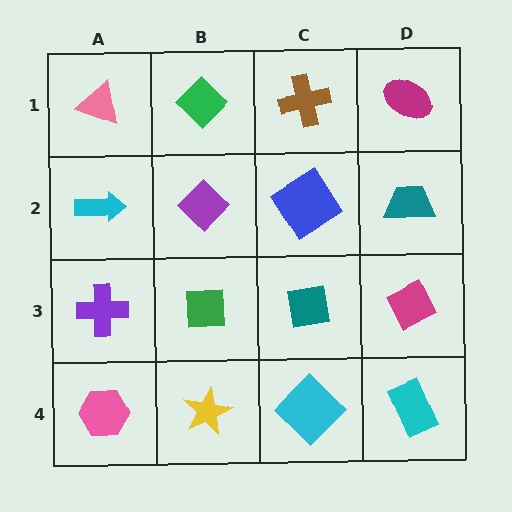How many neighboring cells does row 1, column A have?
2.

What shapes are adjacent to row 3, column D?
A teal trapezoid (row 2, column D), a cyan rectangle (row 4, column D), a teal square (row 3, column C).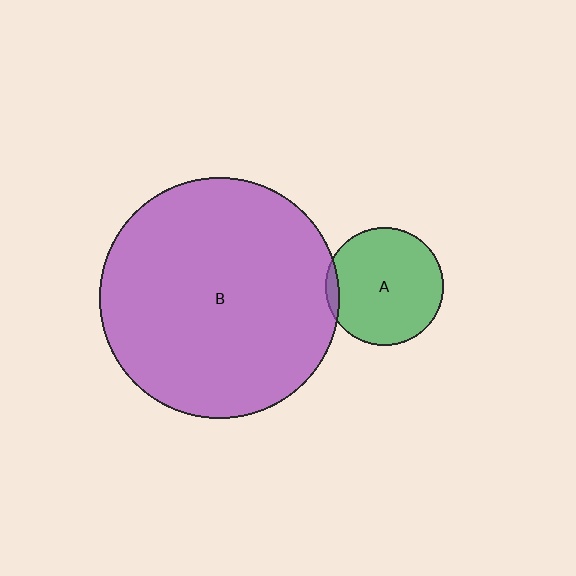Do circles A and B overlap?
Yes.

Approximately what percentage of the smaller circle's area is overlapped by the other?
Approximately 5%.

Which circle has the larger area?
Circle B (purple).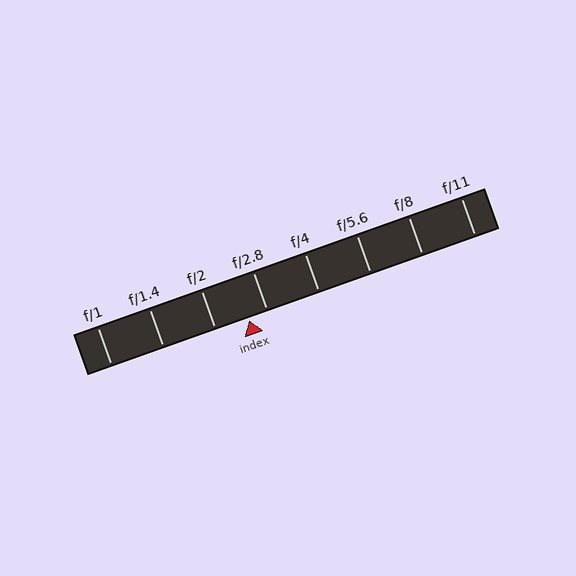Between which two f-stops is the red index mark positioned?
The index mark is between f/2 and f/2.8.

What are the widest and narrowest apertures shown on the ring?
The widest aperture shown is f/1 and the narrowest is f/11.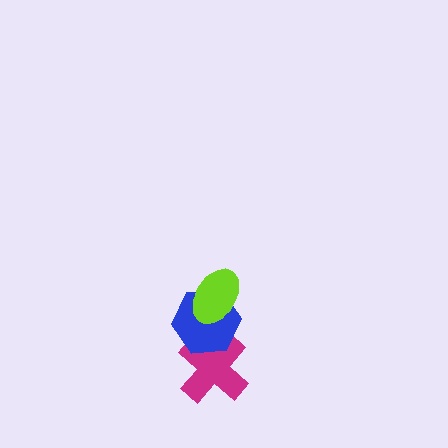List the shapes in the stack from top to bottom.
From top to bottom: the lime ellipse, the blue hexagon, the magenta cross.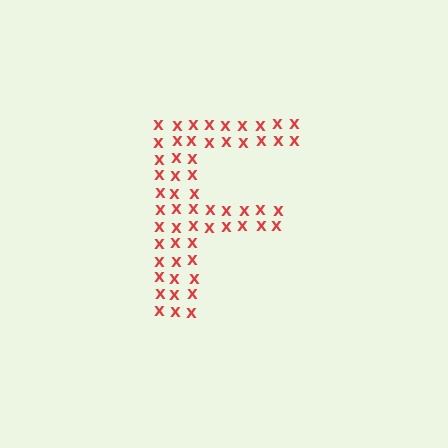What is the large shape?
The large shape is the letter F.